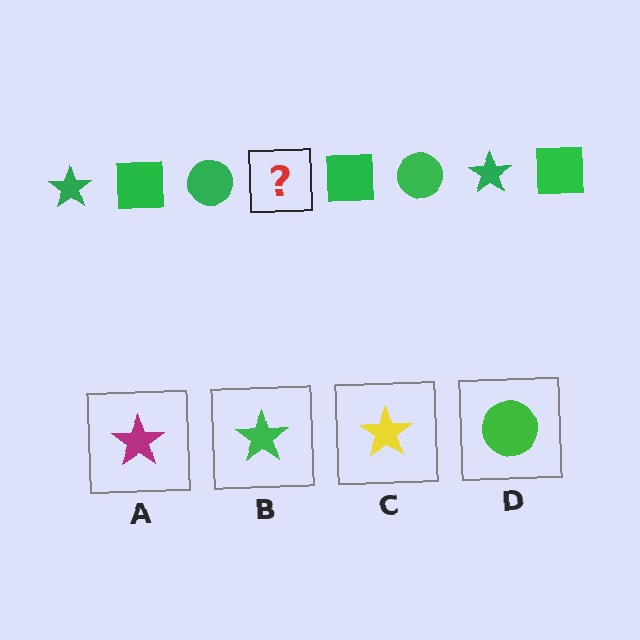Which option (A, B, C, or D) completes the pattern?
B.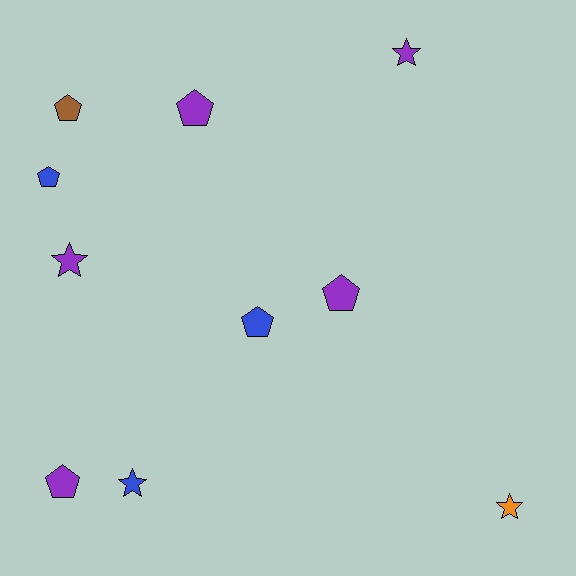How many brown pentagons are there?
There is 1 brown pentagon.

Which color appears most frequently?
Purple, with 5 objects.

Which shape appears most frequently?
Pentagon, with 6 objects.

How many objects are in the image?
There are 10 objects.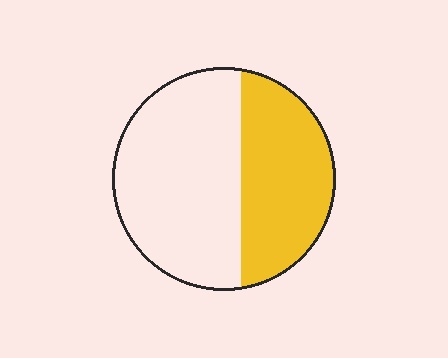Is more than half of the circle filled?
No.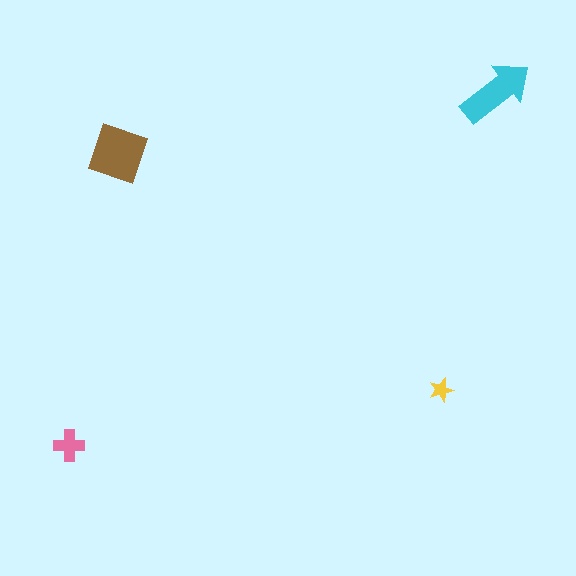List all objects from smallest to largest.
The yellow star, the pink cross, the cyan arrow, the brown square.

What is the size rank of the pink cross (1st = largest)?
3rd.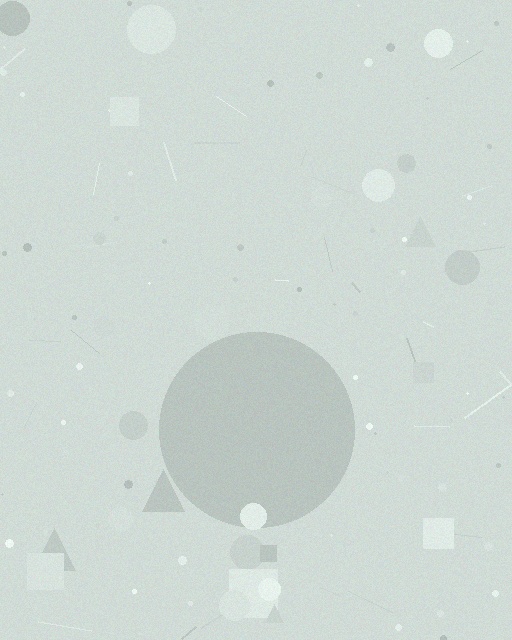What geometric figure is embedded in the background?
A circle is embedded in the background.